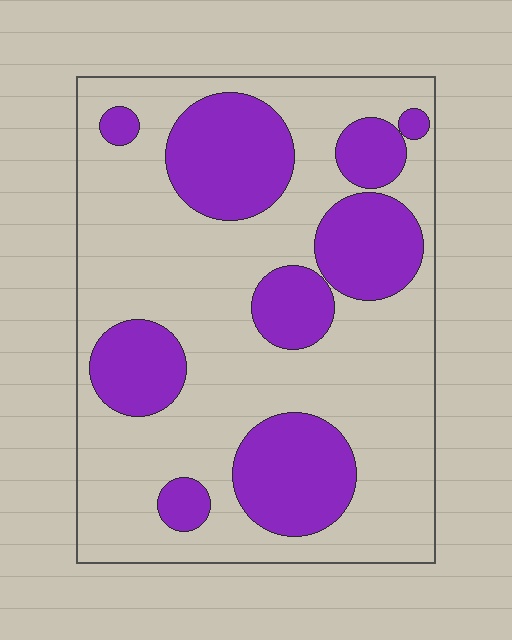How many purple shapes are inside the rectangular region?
9.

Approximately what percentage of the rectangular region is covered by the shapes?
Approximately 30%.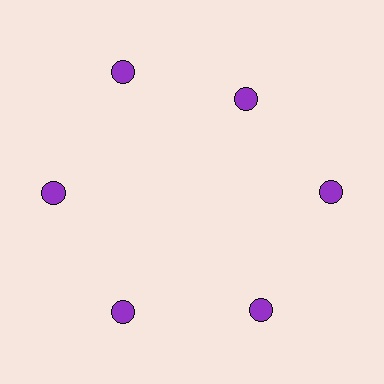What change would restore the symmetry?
The symmetry would be restored by moving it outward, back onto the ring so that all 6 circles sit at equal angles and equal distance from the center.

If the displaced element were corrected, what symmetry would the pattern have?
It would have 6-fold rotational symmetry — the pattern would map onto itself every 60 degrees.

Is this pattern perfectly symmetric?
No. The 6 purple circles are arranged in a ring, but one element near the 1 o'clock position is pulled inward toward the center, breaking the 6-fold rotational symmetry.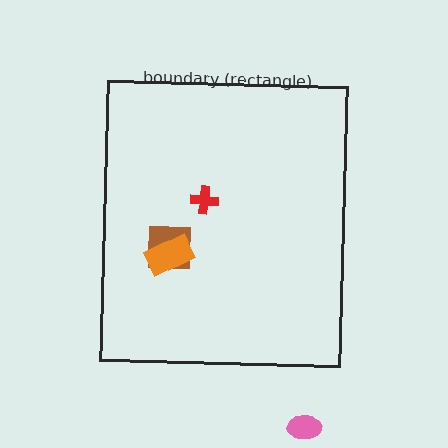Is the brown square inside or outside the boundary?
Inside.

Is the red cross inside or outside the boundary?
Inside.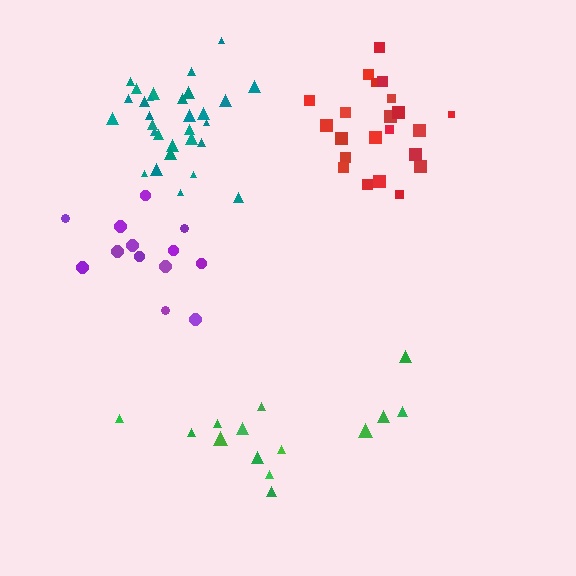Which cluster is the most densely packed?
Teal.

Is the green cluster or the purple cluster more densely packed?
Purple.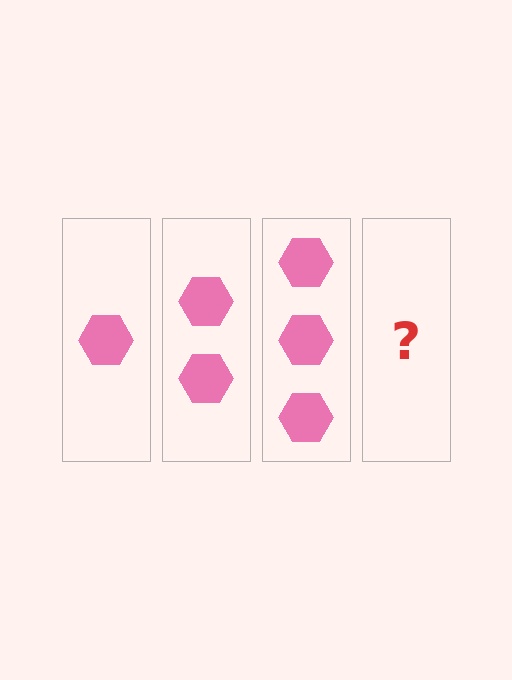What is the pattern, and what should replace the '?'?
The pattern is that each step adds one more hexagon. The '?' should be 4 hexagons.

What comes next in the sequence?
The next element should be 4 hexagons.